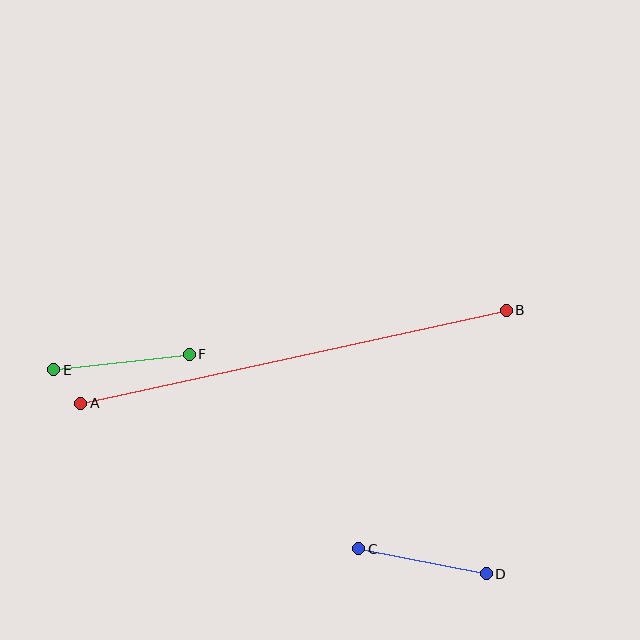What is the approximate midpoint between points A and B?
The midpoint is at approximately (293, 357) pixels.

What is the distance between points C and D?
The distance is approximately 130 pixels.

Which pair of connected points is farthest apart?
Points A and B are farthest apart.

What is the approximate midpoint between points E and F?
The midpoint is at approximately (122, 362) pixels.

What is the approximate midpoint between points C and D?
The midpoint is at approximately (422, 561) pixels.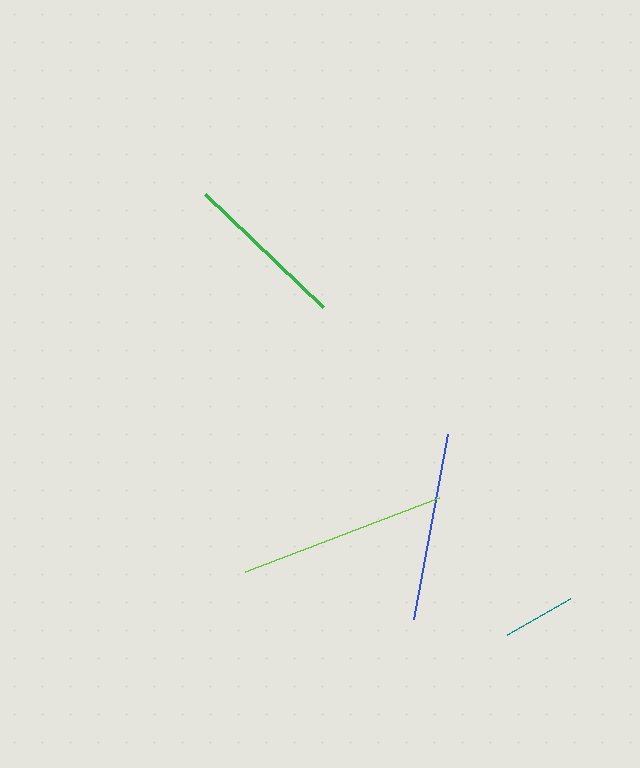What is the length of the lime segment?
The lime segment is approximately 208 pixels long.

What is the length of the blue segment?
The blue segment is approximately 188 pixels long.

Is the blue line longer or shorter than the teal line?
The blue line is longer than the teal line.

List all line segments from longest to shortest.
From longest to shortest: lime, blue, green, teal.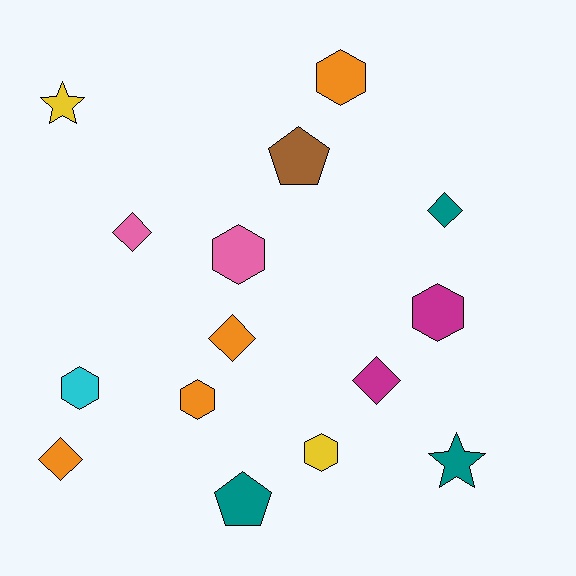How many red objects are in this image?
There are no red objects.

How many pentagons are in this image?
There are 2 pentagons.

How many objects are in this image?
There are 15 objects.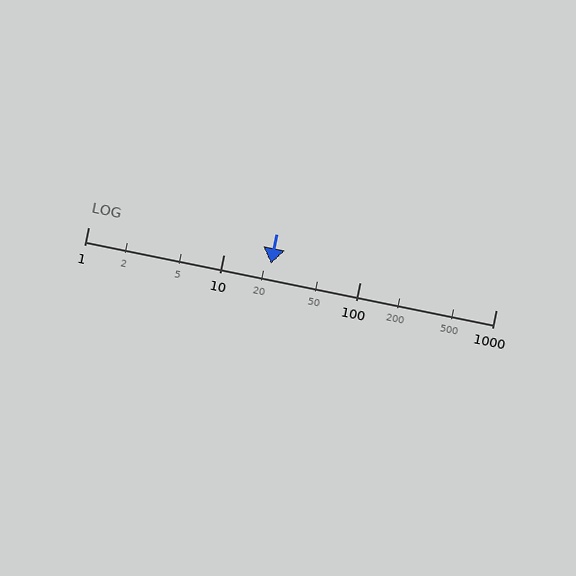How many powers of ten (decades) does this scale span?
The scale spans 3 decades, from 1 to 1000.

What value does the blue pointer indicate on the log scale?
The pointer indicates approximately 22.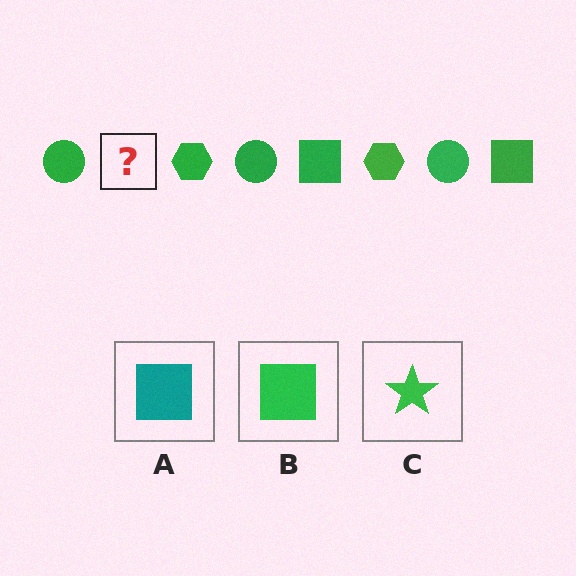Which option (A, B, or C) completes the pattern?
B.